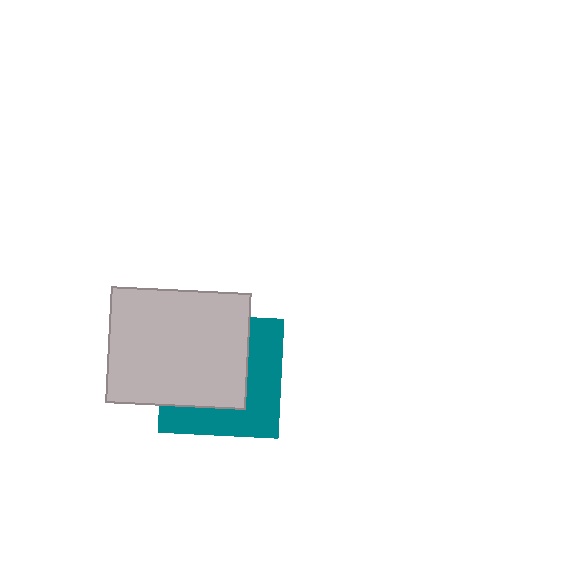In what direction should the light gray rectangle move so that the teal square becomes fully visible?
The light gray rectangle should move toward the upper-left. That is the shortest direction to clear the overlap and leave the teal square fully visible.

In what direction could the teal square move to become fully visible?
The teal square could move toward the lower-right. That would shift it out from behind the light gray rectangle entirely.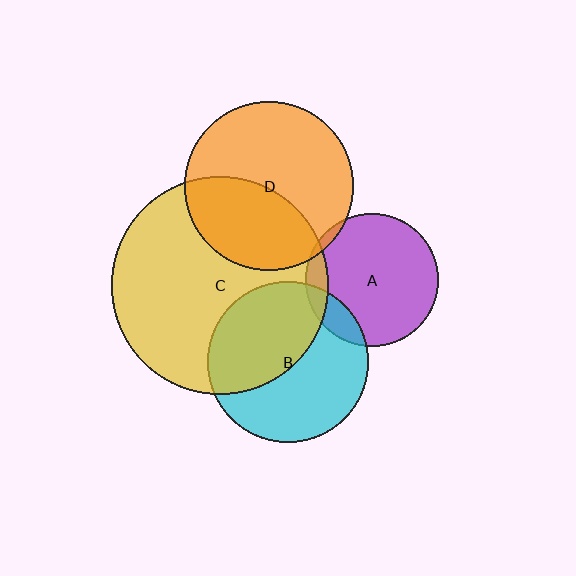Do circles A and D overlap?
Yes.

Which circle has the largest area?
Circle C (yellow).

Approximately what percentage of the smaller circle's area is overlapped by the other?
Approximately 5%.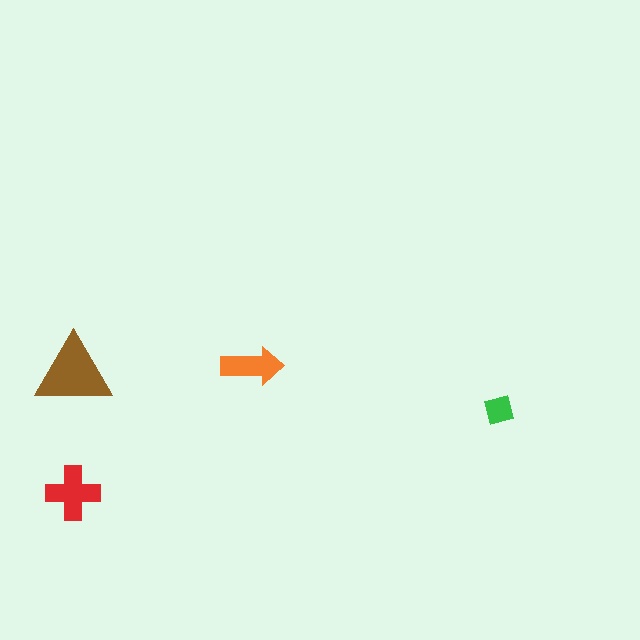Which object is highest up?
The orange arrow is topmost.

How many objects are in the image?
There are 4 objects in the image.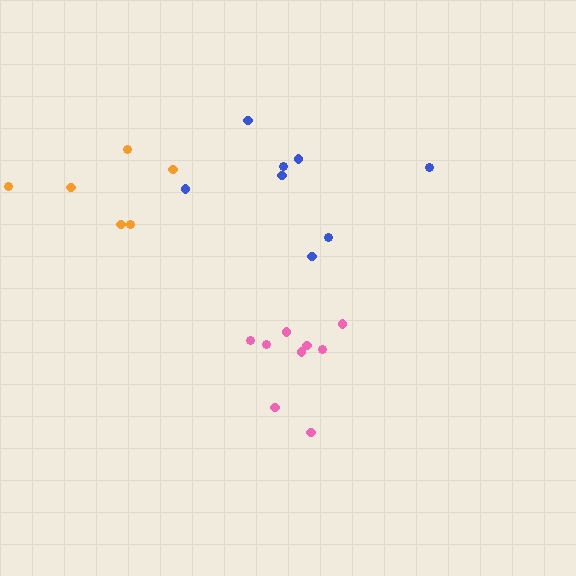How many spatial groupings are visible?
There are 3 spatial groupings.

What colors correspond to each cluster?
The clusters are colored: pink, orange, blue.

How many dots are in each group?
Group 1: 9 dots, Group 2: 6 dots, Group 3: 8 dots (23 total).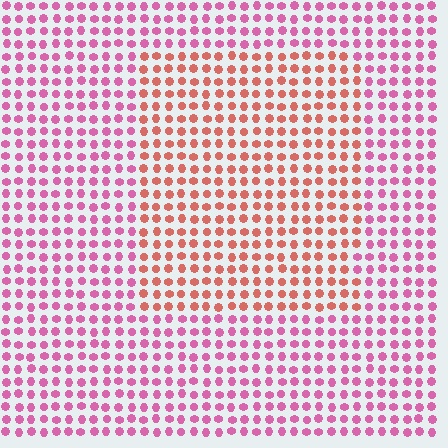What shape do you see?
I see a rectangle.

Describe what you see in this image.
The image is filled with small pink elements in a uniform arrangement. A rectangle-shaped region is visible where the elements are tinted to a slightly different hue, forming a subtle color boundary.